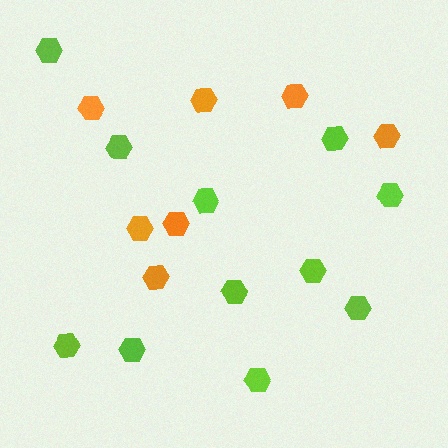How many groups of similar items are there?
There are 2 groups: one group of lime hexagons (11) and one group of orange hexagons (7).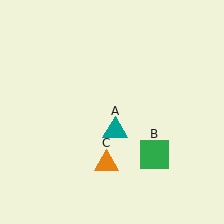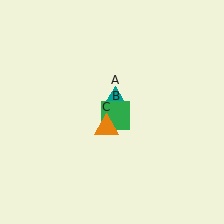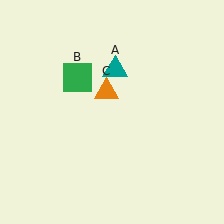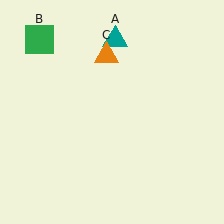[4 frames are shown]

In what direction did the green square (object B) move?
The green square (object B) moved up and to the left.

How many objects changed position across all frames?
3 objects changed position: teal triangle (object A), green square (object B), orange triangle (object C).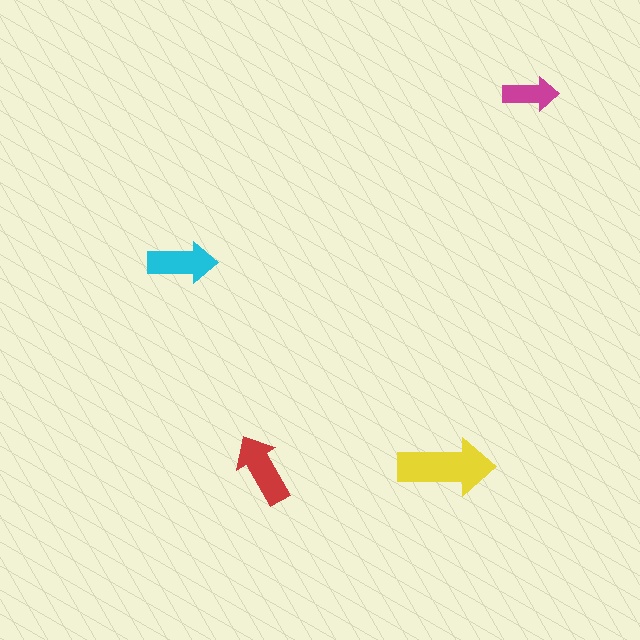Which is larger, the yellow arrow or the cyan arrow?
The yellow one.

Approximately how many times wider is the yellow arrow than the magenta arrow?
About 1.5 times wider.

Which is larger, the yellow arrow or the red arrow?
The yellow one.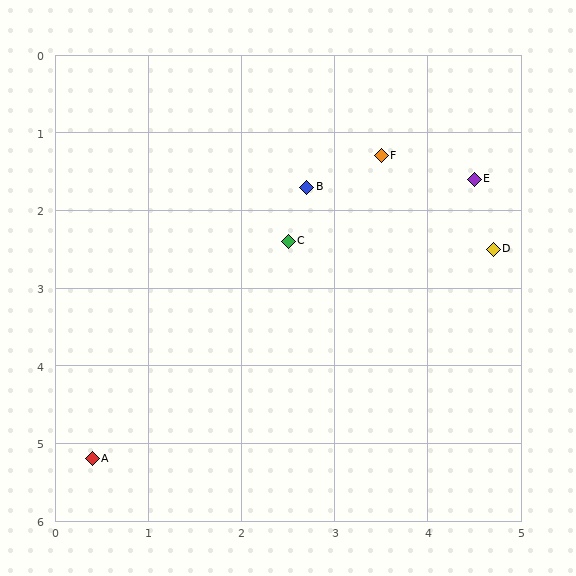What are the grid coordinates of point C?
Point C is at approximately (2.5, 2.4).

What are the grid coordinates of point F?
Point F is at approximately (3.5, 1.3).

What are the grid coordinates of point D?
Point D is at approximately (4.7, 2.5).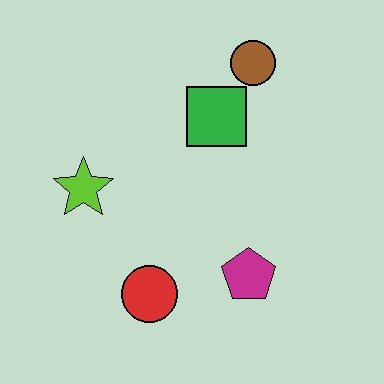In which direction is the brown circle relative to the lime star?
The brown circle is to the right of the lime star.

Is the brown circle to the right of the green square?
Yes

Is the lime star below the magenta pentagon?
No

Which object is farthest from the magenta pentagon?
The brown circle is farthest from the magenta pentagon.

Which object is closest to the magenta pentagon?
The red circle is closest to the magenta pentagon.